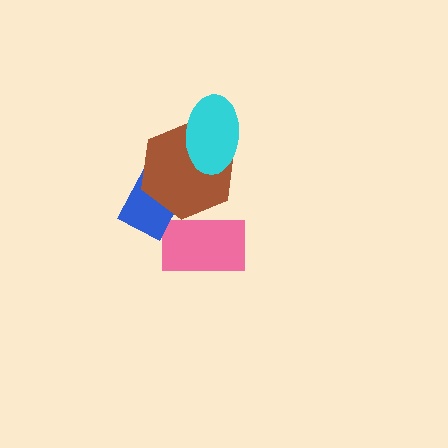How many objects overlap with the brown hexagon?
3 objects overlap with the brown hexagon.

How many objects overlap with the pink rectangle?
2 objects overlap with the pink rectangle.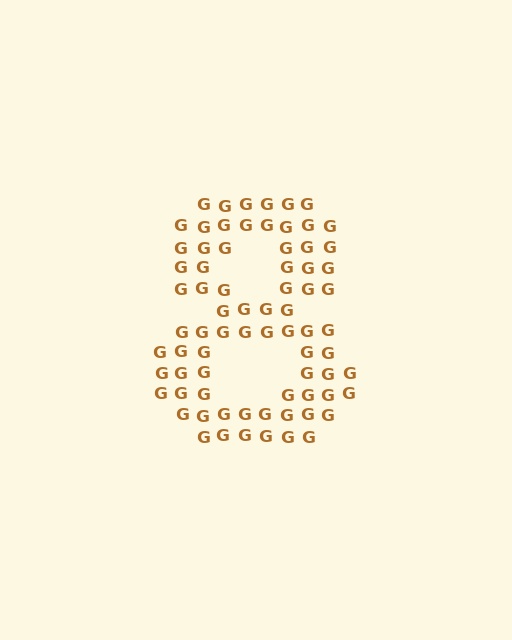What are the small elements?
The small elements are letter G's.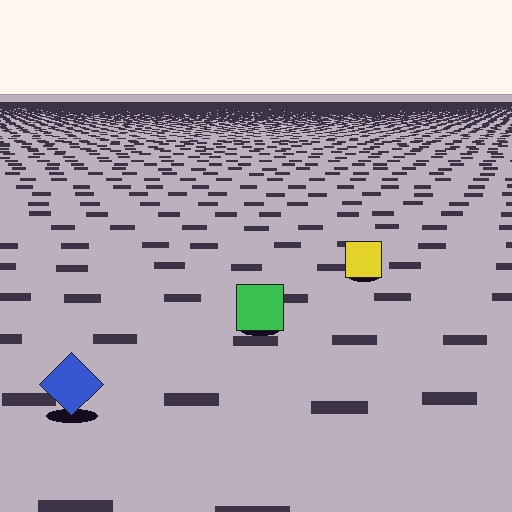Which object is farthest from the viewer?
The yellow square is farthest from the viewer. It appears smaller and the ground texture around it is denser.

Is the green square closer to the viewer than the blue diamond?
No. The blue diamond is closer — you can tell from the texture gradient: the ground texture is coarser near it.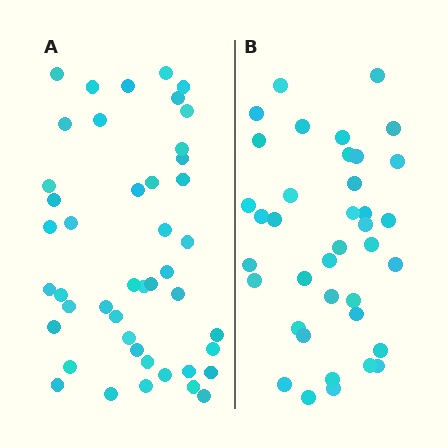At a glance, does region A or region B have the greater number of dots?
Region A (the left region) has more dots.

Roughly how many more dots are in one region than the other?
Region A has roughly 8 or so more dots than region B.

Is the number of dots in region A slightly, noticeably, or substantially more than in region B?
Region A has only slightly more — the two regions are fairly close. The ratio is roughly 1.2 to 1.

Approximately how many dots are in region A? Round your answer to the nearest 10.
About 40 dots. (The exact count is 45, which rounds to 40.)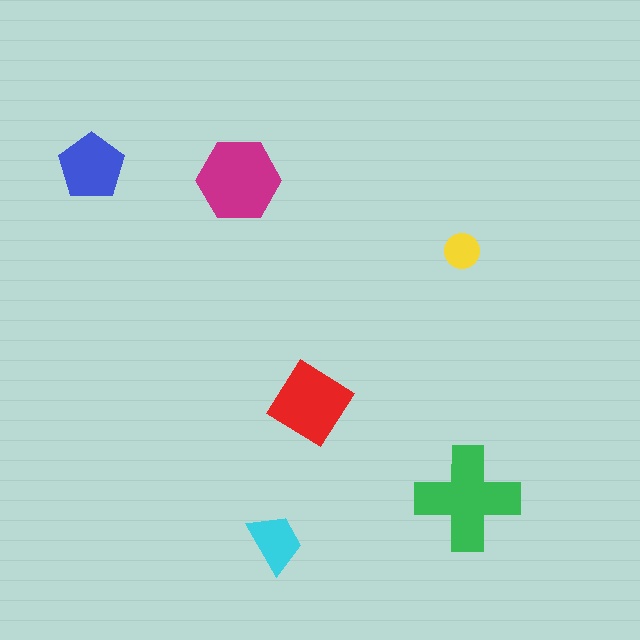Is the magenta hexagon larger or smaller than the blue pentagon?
Larger.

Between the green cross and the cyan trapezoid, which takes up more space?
The green cross.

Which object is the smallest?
The yellow circle.